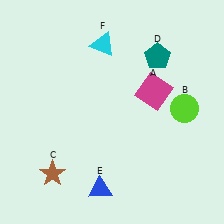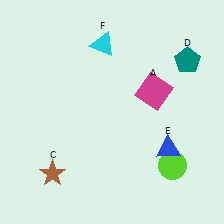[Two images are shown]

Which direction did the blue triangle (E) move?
The blue triangle (E) moved right.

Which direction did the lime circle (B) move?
The lime circle (B) moved down.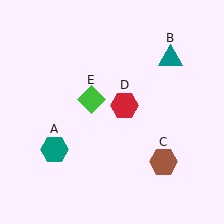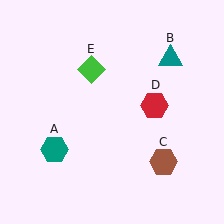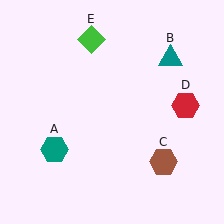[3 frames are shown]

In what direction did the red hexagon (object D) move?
The red hexagon (object D) moved right.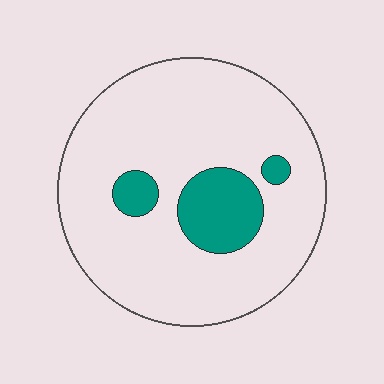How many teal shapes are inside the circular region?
3.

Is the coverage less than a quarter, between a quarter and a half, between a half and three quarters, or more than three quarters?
Less than a quarter.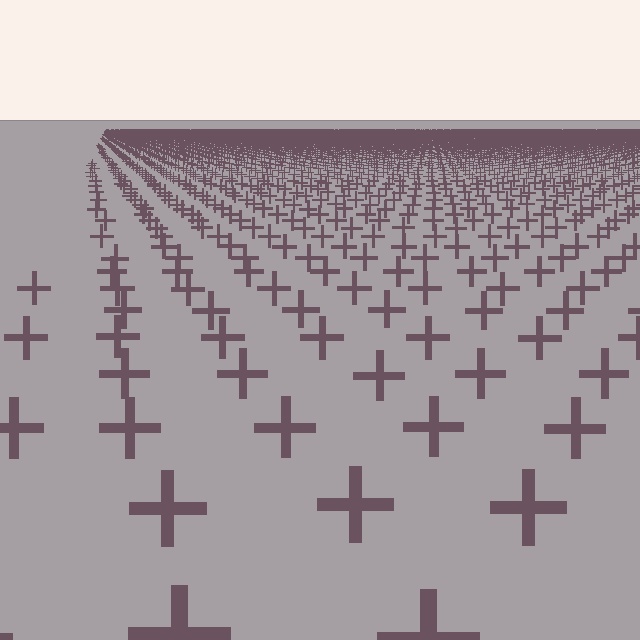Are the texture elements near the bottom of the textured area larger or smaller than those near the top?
Larger. Near the bottom, elements are closer to the viewer and appear at a bigger on-screen size.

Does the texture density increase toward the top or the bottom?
Density increases toward the top.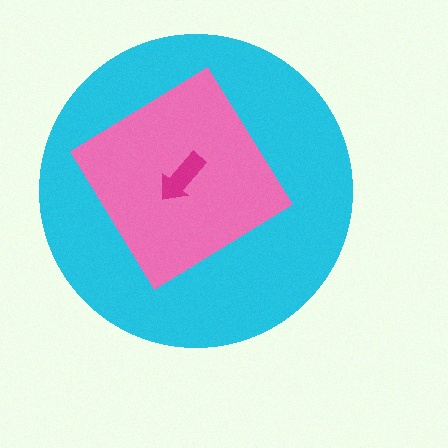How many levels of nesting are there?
3.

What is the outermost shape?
The cyan circle.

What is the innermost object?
The magenta arrow.